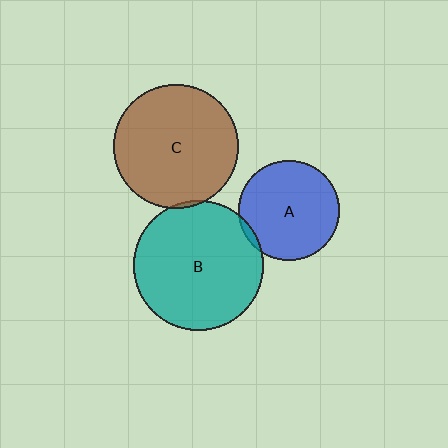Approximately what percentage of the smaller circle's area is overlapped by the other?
Approximately 5%.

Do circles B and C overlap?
Yes.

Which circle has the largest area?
Circle B (teal).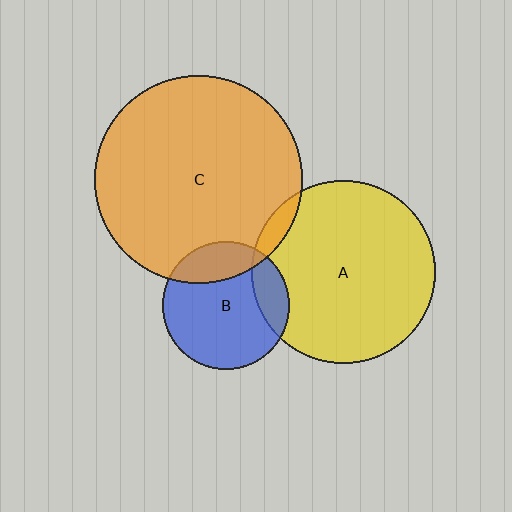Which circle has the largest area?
Circle C (orange).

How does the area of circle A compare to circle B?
Approximately 2.1 times.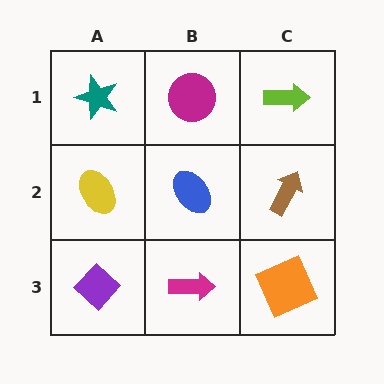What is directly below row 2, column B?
A magenta arrow.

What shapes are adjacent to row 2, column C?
A lime arrow (row 1, column C), an orange square (row 3, column C), a blue ellipse (row 2, column B).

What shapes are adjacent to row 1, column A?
A yellow ellipse (row 2, column A), a magenta circle (row 1, column B).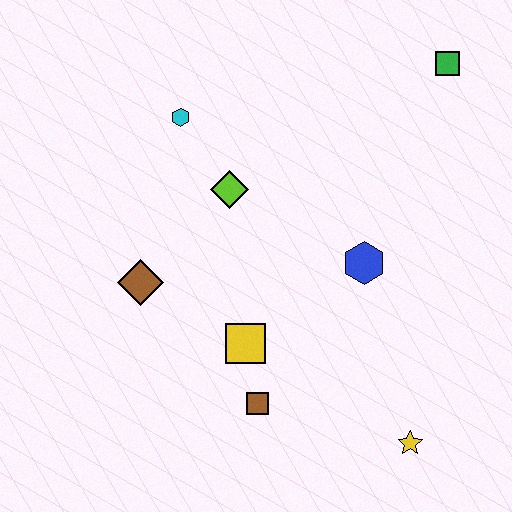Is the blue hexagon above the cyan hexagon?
No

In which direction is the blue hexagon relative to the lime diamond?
The blue hexagon is to the right of the lime diamond.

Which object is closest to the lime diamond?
The cyan hexagon is closest to the lime diamond.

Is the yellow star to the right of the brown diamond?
Yes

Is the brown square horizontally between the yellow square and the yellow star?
Yes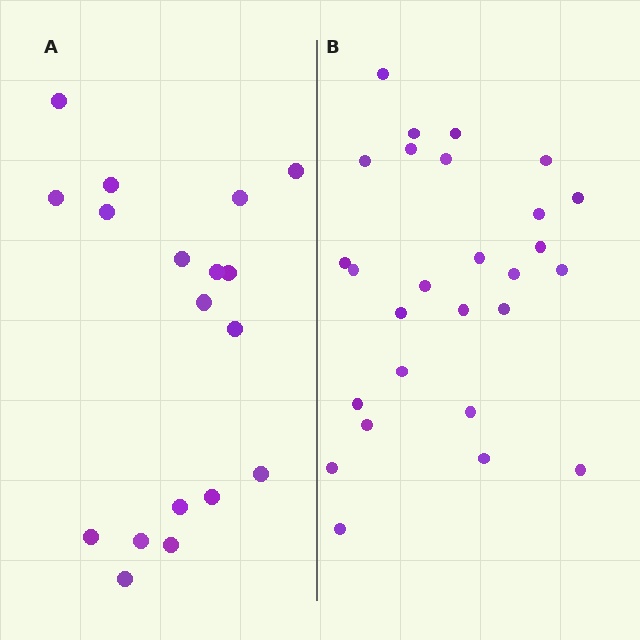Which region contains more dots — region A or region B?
Region B (the right region) has more dots.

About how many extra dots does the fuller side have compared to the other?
Region B has roughly 8 or so more dots than region A.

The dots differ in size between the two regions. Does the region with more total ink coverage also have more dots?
No. Region A has more total ink coverage because its dots are larger, but region B actually contains more individual dots. Total area can be misleading — the number of items is what matters here.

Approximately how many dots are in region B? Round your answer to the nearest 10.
About 30 dots. (The exact count is 27, which rounds to 30.)